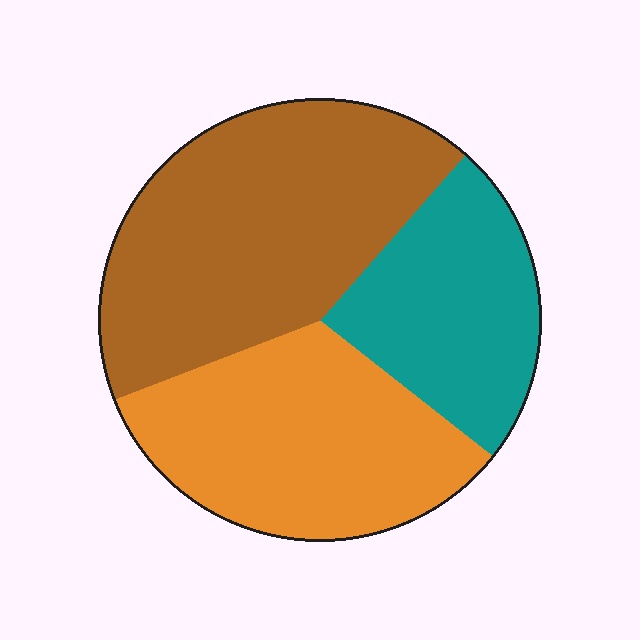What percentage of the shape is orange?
Orange covers around 35% of the shape.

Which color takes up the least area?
Teal, at roughly 25%.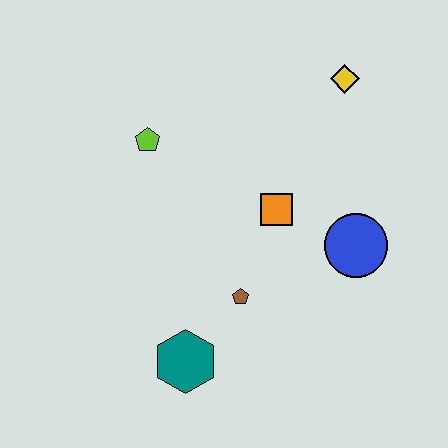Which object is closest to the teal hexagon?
The brown pentagon is closest to the teal hexagon.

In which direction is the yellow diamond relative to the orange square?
The yellow diamond is above the orange square.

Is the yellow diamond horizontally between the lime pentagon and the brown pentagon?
No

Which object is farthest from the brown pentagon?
The yellow diamond is farthest from the brown pentagon.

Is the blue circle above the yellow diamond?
No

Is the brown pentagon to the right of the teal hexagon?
Yes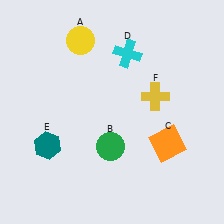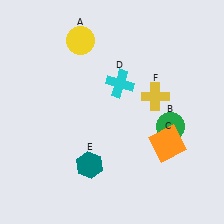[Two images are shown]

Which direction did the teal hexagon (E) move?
The teal hexagon (E) moved right.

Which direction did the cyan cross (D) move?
The cyan cross (D) moved down.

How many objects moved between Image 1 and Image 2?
3 objects moved between the two images.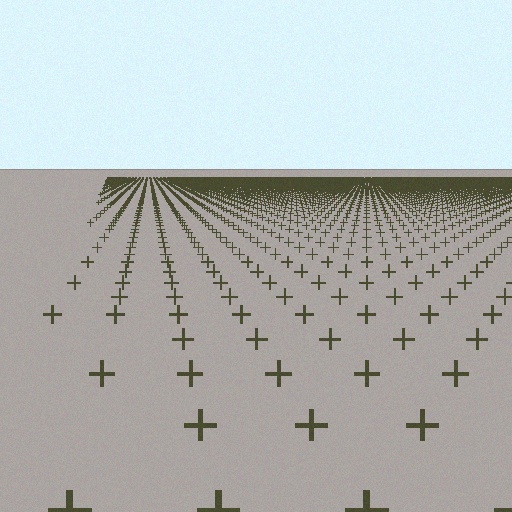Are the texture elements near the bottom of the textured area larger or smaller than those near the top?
Larger. Near the bottom, elements are closer to the viewer and appear at a bigger on-screen size.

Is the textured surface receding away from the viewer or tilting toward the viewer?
The surface is receding away from the viewer. Texture elements get smaller and denser toward the top.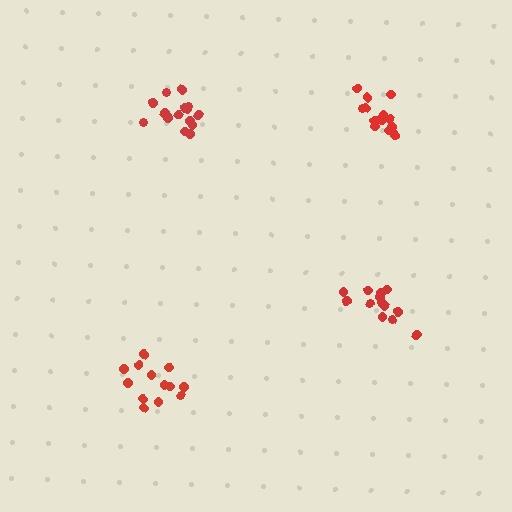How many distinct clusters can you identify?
There are 4 distinct clusters.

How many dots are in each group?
Group 1: 14 dots, Group 2: 13 dots, Group 3: 13 dots, Group 4: 15 dots (55 total).